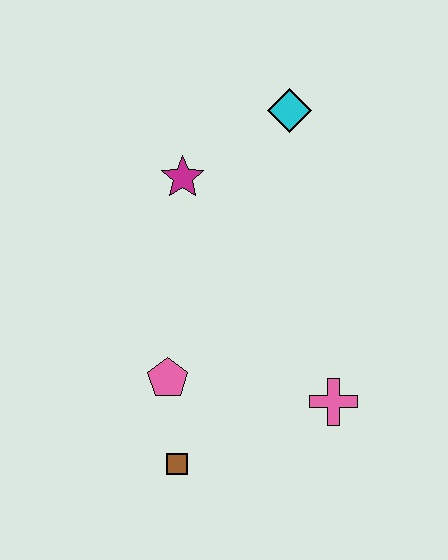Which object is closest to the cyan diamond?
The magenta star is closest to the cyan diamond.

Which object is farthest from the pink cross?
The cyan diamond is farthest from the pink cross.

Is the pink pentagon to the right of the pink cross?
No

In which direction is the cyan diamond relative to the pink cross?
The cyan diamond is above the pink cross.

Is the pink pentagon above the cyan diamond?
No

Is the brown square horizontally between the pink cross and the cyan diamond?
No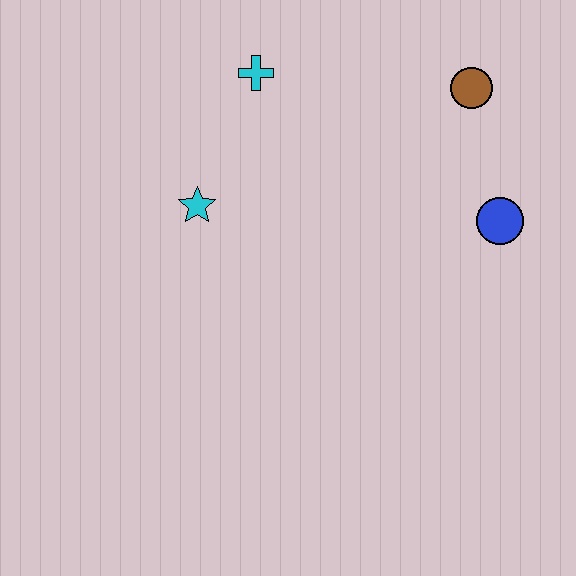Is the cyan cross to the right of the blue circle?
No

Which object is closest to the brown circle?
The blue circle is closest to the brown circle.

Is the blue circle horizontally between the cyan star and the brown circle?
No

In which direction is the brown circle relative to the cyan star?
The brown circle is to the right of the cyan star.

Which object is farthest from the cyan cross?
The blue circle is farthest from the cyan cross.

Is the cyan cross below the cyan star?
No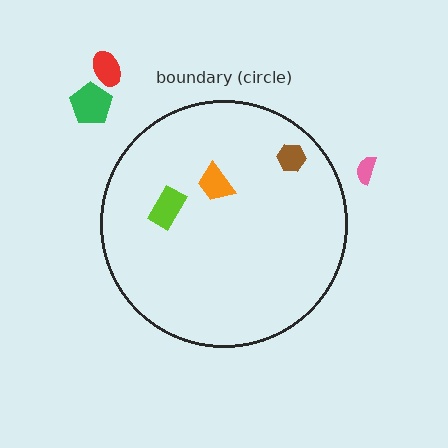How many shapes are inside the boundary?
3 inside, 3 outside.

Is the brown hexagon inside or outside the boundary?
Inside.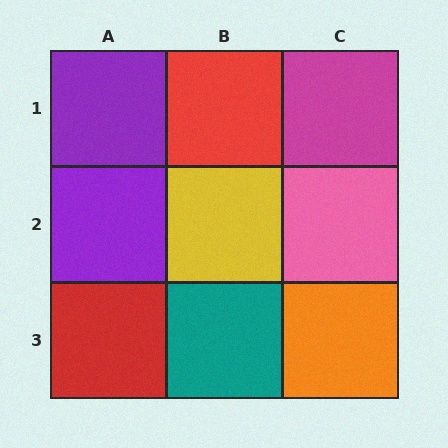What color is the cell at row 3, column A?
Red.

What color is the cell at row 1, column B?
Red.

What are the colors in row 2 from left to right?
Purple, yellow, pink.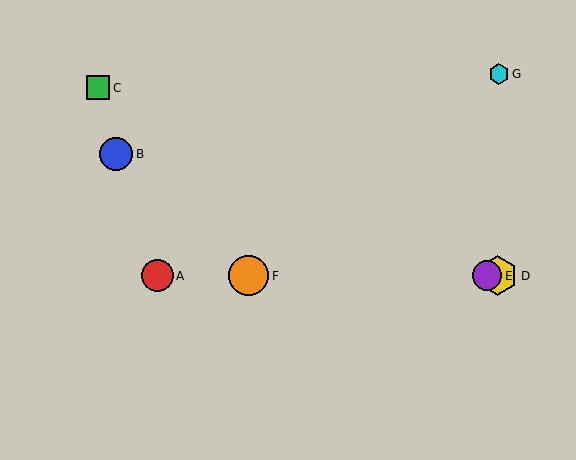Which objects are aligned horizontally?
Objects A, D, E, F are aligned horizontally.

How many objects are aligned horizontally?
4 objects (A, D, E, F) are aligned horizontally.